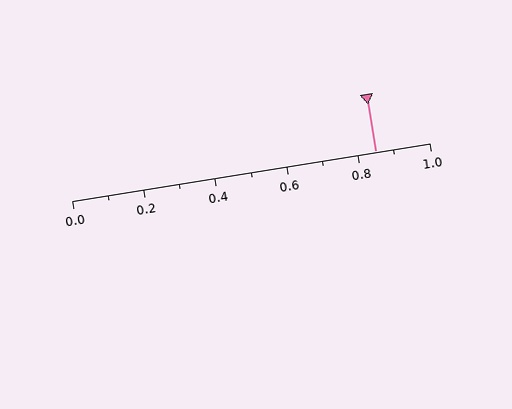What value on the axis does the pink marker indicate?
The marker indicates approximately 0.85.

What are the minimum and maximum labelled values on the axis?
The axis runs from 0.0 to 1.0.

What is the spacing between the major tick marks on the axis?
The major ticks are spaced 0.2 apart.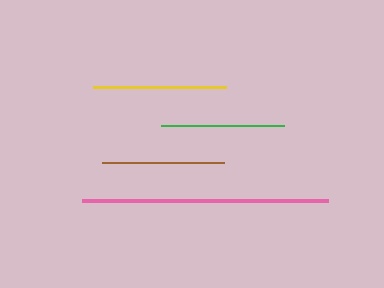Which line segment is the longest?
The pink line is the longest at approximately 246 pixels.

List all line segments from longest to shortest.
From longest to shortest: pink, yellow, green, brown.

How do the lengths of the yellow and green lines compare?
The yellow and green lines are approximately the same length.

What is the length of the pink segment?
The pink segment is approximately 246 pixels long.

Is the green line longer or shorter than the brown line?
The green line is longer than the brown line.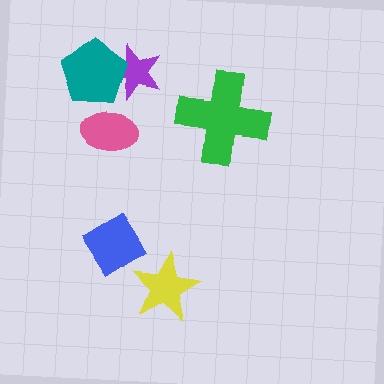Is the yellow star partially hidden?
No, no other shape covers it.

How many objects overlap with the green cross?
0 objects overlap with the green cross.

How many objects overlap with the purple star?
1 object overlaps with the purple star.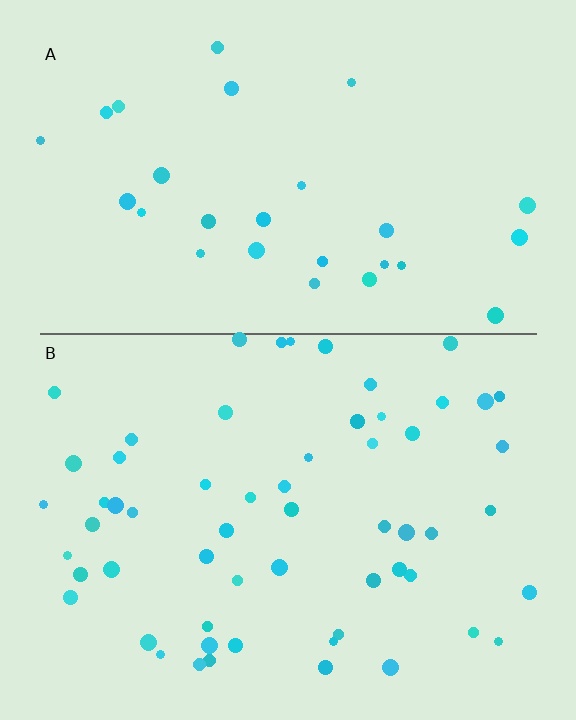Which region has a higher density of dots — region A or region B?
B (the bottom).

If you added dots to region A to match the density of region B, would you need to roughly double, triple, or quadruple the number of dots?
Approximately double.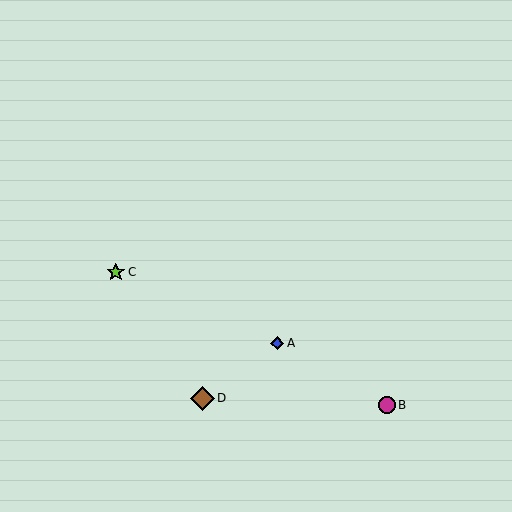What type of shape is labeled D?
Shape D is a brown diamond.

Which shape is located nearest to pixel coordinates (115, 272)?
The lime star (labeled C) at (116, 272) is nearest to that location.